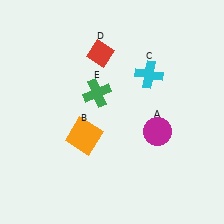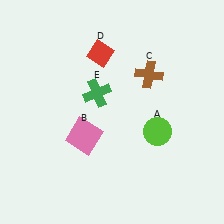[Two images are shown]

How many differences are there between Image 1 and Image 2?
There are 3 differences between the two images.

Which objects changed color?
A changed from magenta to lime. B changed from orange to pink. C changed from cyan to brown.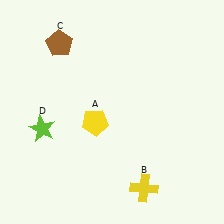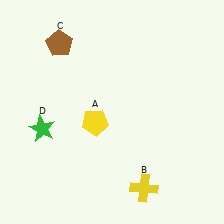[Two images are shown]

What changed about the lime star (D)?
In Image 1, D is lime. In Image 2, it changed to green.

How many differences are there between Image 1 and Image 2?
There is 1 difference between the two images.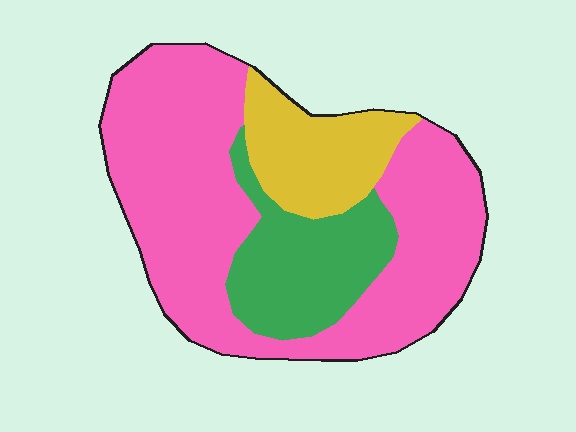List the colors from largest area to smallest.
From largest to smallest: pink, green, yellow.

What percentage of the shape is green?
Green covers around 20% of the shape.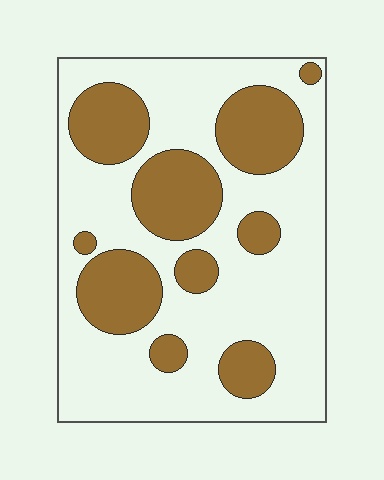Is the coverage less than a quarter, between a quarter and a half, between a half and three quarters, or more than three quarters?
Between a quarter and a half.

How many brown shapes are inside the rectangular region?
10.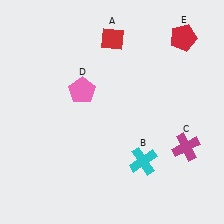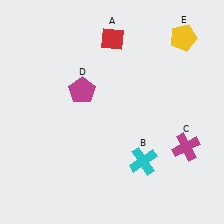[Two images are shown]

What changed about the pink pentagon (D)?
In Image 1, D is pink. In Image 2, it changed to magenta.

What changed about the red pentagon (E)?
In Image 1, E is red. In Image 2, it changed to yellow.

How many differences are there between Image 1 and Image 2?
There are 2 differences between the two images.